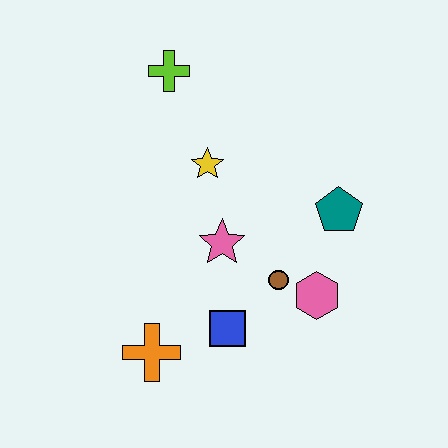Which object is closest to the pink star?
The brown circle is closest to the pink star.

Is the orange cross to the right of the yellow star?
No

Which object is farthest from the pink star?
The lime cross is farthest from the pink star.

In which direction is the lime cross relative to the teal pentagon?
The lime cross is to the left of the teal pentagon.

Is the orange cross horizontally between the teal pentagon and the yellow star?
No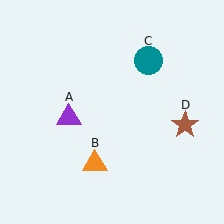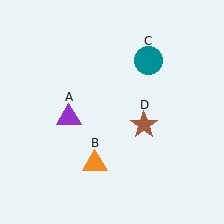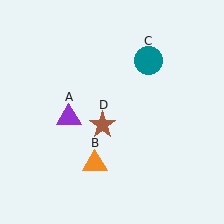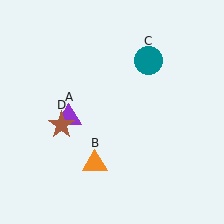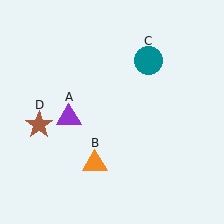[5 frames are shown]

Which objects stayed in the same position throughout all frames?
Purple triangle (object A) and orange triangle (object B) and teal circle (object C) remained stationary.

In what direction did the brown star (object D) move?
The brown star (object D) moved left.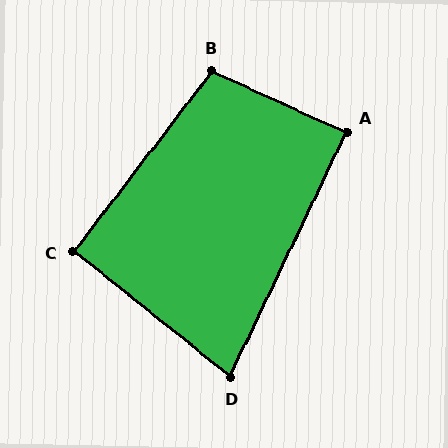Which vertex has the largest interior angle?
B, at approximately 103 degrees.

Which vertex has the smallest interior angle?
D, at approximately 77 degrees.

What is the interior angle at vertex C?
Approximately 91 degrees (approximately right).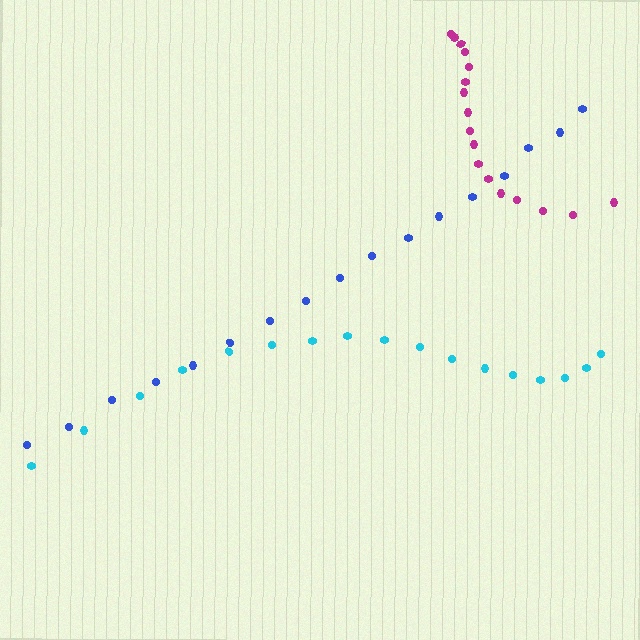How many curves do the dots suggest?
There are 3 distinct paths.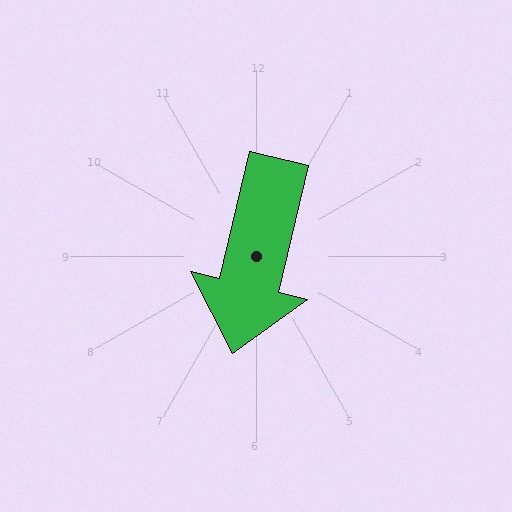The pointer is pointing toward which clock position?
Roughly 6 o'clock.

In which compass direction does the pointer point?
South.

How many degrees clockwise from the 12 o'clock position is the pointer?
Approximately 193 degrees.